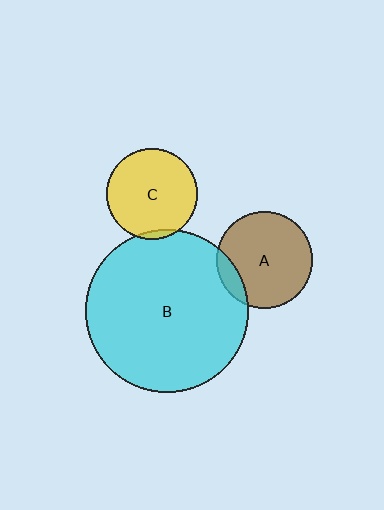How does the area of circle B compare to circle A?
Approximately 2.9 times.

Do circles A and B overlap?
Yes.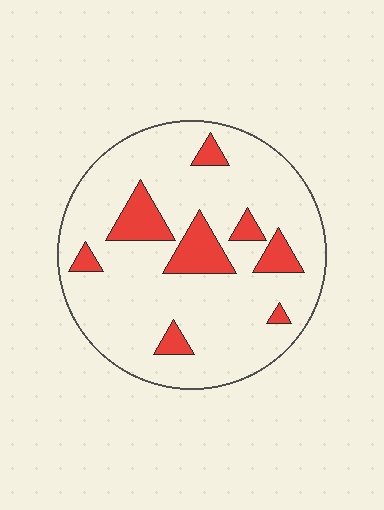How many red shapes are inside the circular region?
8.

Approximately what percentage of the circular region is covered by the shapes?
Approximately 15%.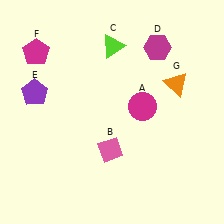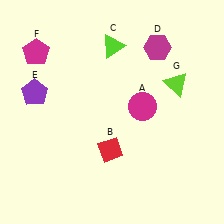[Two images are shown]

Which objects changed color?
B changed from pink to red. G changed from orange to lime.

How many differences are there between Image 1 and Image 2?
There are 2 differences between the two images.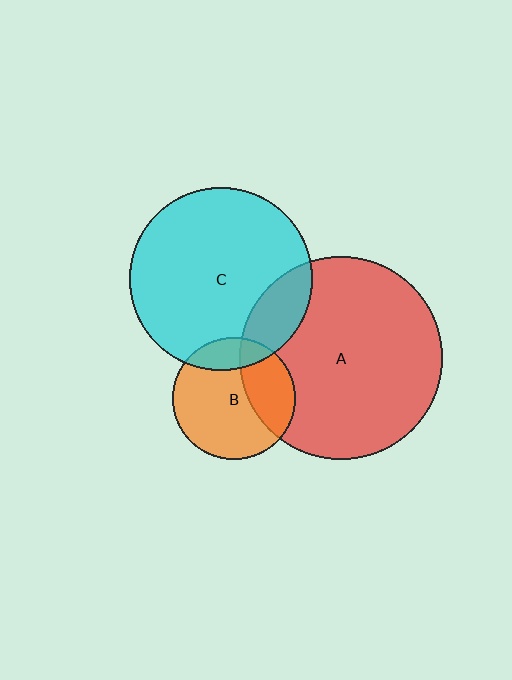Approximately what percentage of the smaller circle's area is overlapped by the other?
Approximately 15%.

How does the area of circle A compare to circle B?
Approximately 2.7 times.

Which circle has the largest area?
Circle A (red).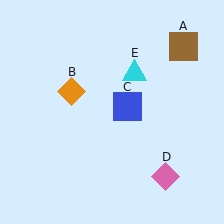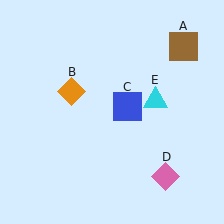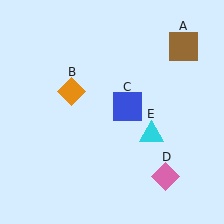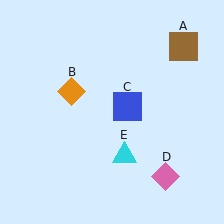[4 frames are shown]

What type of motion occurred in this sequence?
The cyan triangle (object E) rotated clockwise around the center of the scene.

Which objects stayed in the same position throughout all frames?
Brown square (object A) and orange diamond (object B) and blue square (object C) and pink diamond (object D) remained stationary.